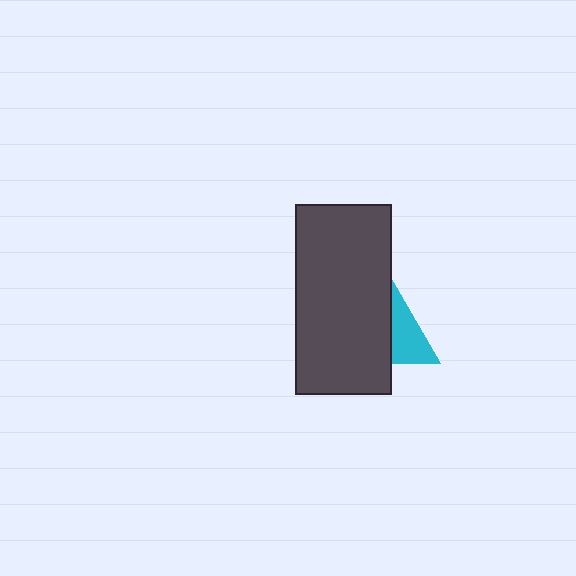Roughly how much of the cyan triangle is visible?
About half of it is visible (roughly 47%).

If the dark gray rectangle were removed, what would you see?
You would see the complete cyan triangle.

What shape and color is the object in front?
The object in front is a dark gray rectangle.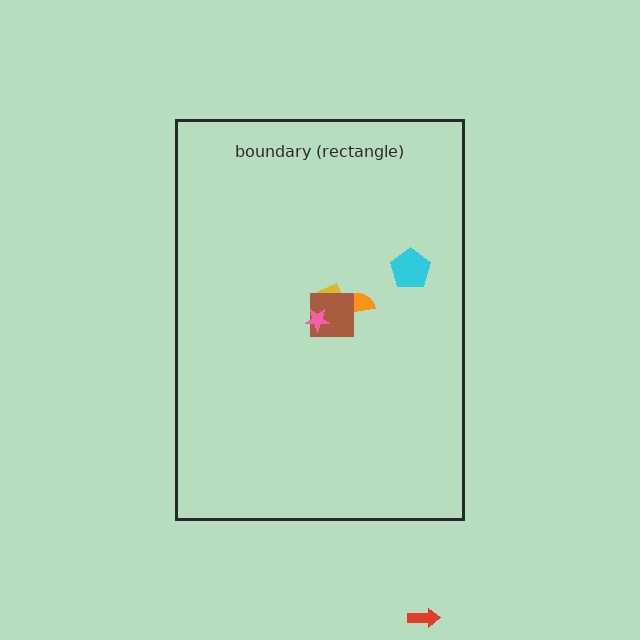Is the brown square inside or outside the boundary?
Inside.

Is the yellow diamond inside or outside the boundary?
Inside.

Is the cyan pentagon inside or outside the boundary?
Inside.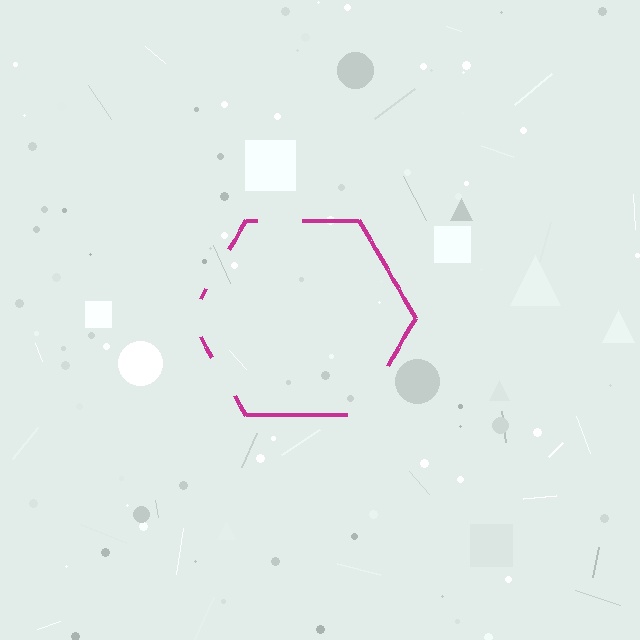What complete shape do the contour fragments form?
The contour fragments form a hexagon.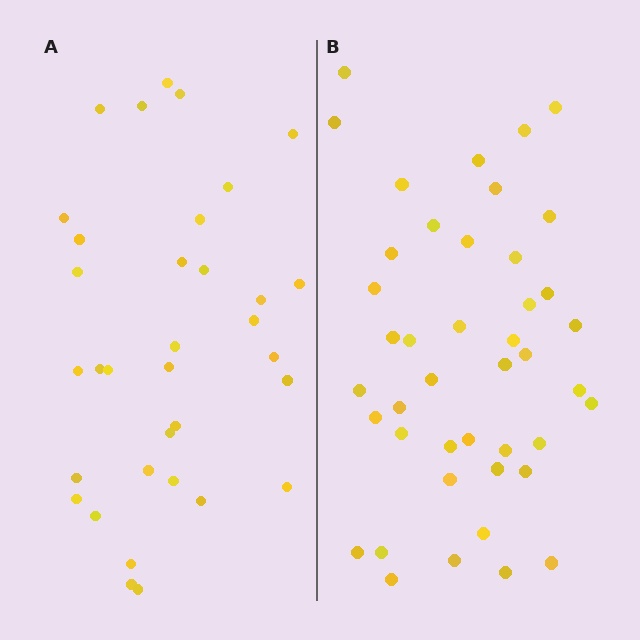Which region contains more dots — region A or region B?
Region B (the right region) has more dots.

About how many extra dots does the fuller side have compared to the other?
Region B has roughly 8 or so more dots than region A.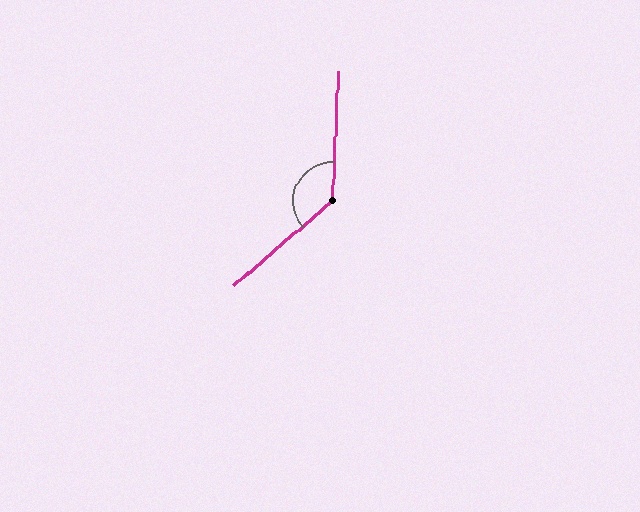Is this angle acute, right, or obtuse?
It is obtuse.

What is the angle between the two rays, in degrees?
Approximately 133 degrees.